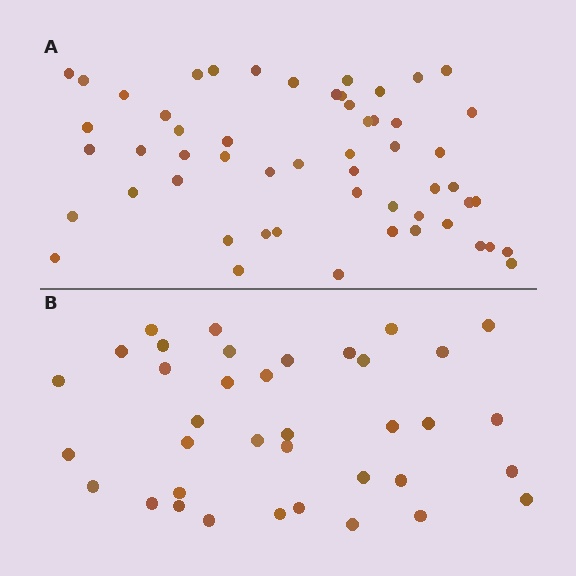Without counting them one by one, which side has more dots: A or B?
Region A (the top region) has more dots.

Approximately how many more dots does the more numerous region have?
Region A has approximately 20 more dots than region B.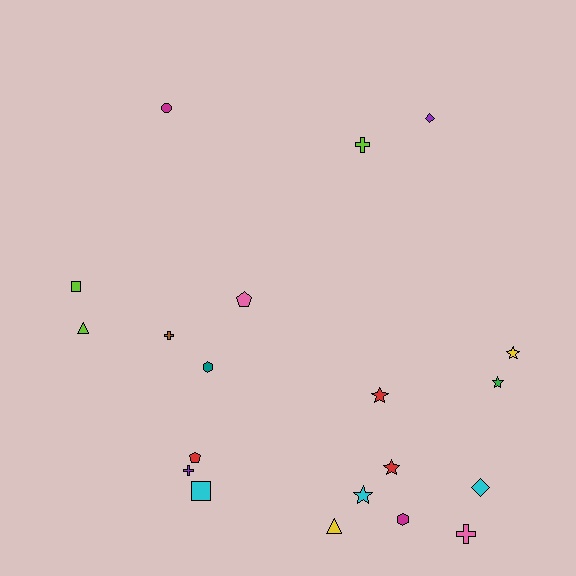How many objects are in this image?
There are 20 objects.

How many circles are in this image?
There is 1 circle.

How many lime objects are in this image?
There are 3 lime objects.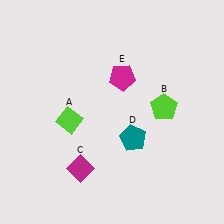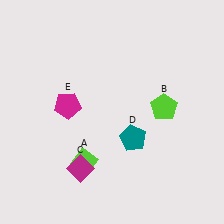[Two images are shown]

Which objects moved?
The objects that moved are: the lime diamond (A), the magenta pentagon (E).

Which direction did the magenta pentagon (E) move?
The magenta pentagon (E) moved left.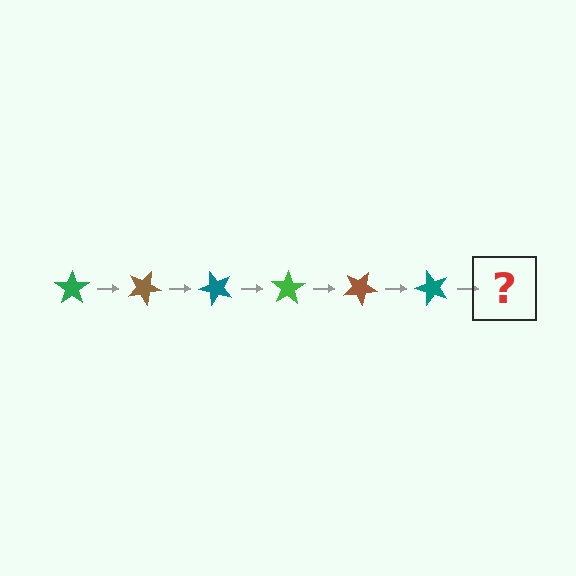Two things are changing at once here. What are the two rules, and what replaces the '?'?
The two rules are that it rotates 25 degrees each step and the color cycles through green, brown, and teal. The '?' should be a green star, rotated 150 degrees from the start.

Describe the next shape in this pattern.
It should be a green star, rotated 150 degrees from the start.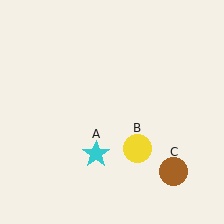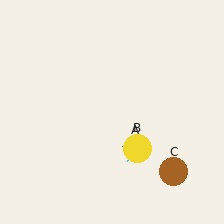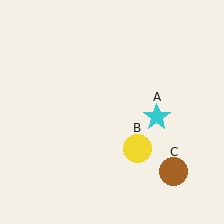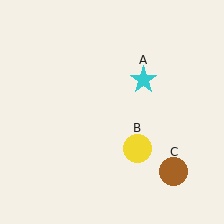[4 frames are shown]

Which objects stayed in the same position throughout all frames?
Yellow circle (object B) and brown circle (object C) remained stationary.